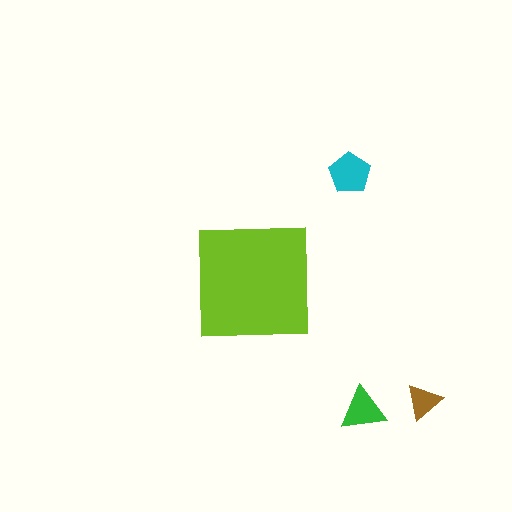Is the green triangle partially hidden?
No, the green triangle is fully visible.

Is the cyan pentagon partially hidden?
No, the cyan pentagon is fully visible.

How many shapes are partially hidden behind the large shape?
0 shapes are partially hidden.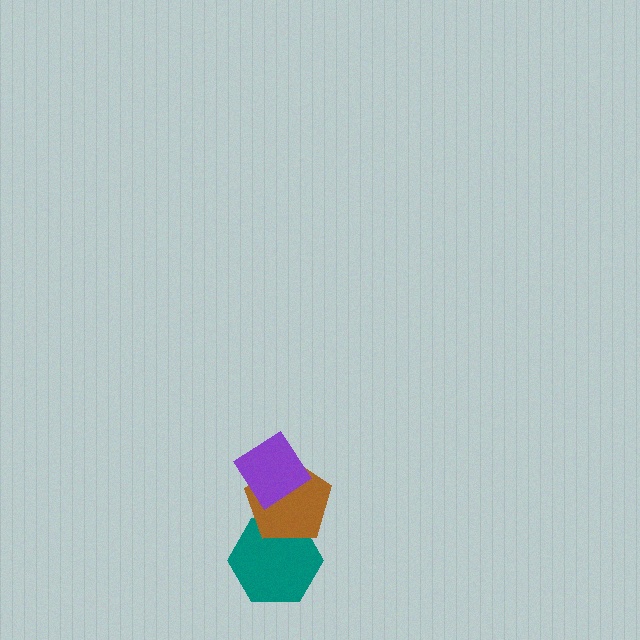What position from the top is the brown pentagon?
The brown pentagon is 2nd from the top.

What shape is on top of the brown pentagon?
The purple diamond is on top of the brown pentagon.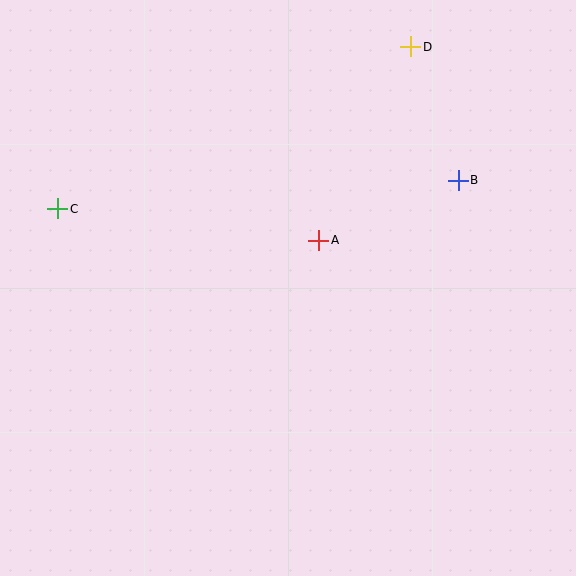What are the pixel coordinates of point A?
Point A is at (319, 240).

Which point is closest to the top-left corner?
Point C is closest to the top-left corner.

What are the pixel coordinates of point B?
Point B is at (458, 180).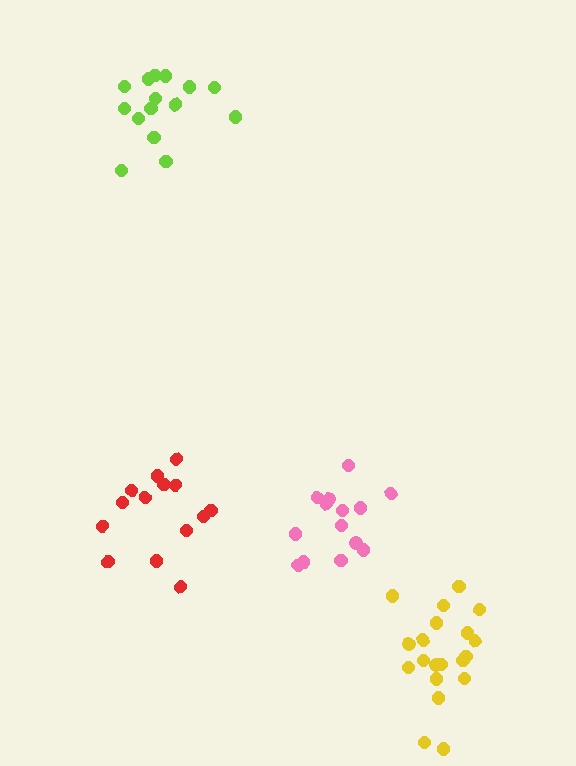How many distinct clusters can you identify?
There are 4 distinct clusters.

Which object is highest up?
The lime cluster is topmost.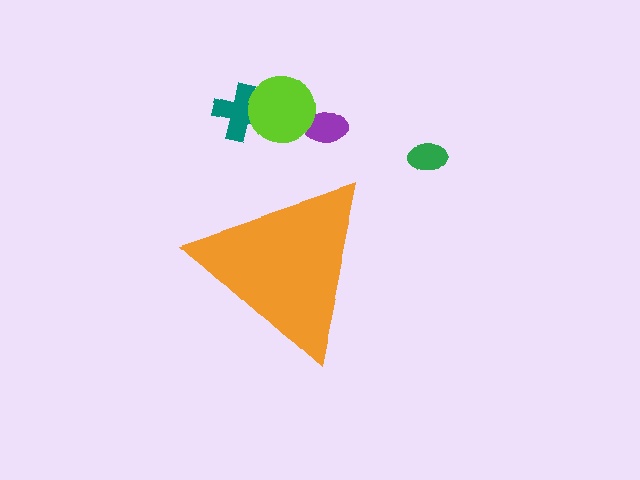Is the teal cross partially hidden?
No, the teal cross is fully visible.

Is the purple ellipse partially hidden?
No, the purple ellipse is fully visible.